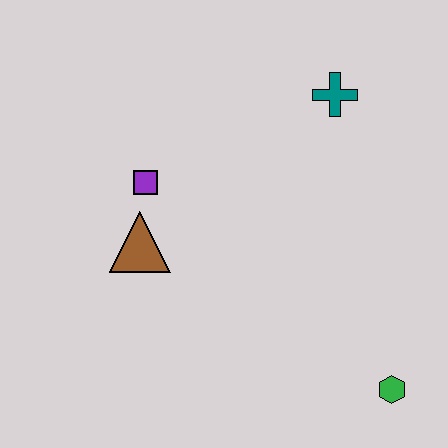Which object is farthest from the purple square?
The green hexagon is farthest from the purple square.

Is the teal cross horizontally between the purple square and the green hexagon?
Yes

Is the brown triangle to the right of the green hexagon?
No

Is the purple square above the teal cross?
No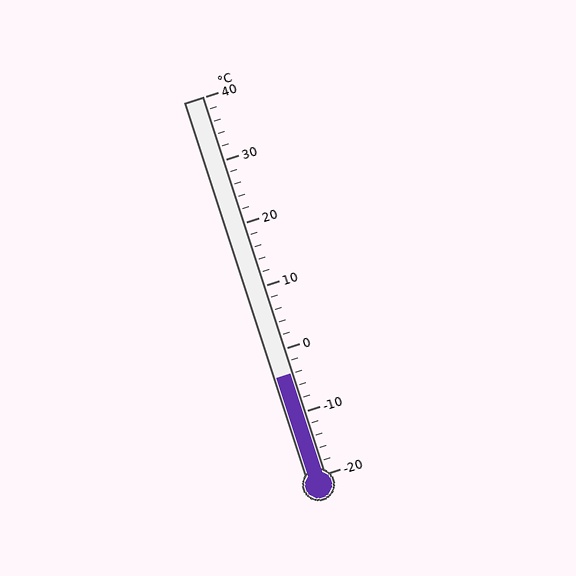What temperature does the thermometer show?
The thermometer shows approximately -4°C.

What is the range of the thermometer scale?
The thermometer scale ranges from -20°C to 40°C.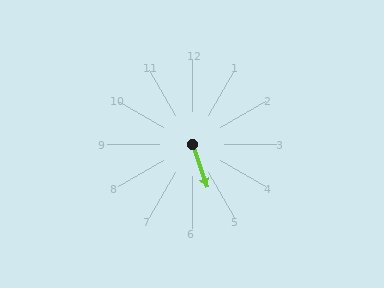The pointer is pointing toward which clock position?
Roughly 5 o'clock.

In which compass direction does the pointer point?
South.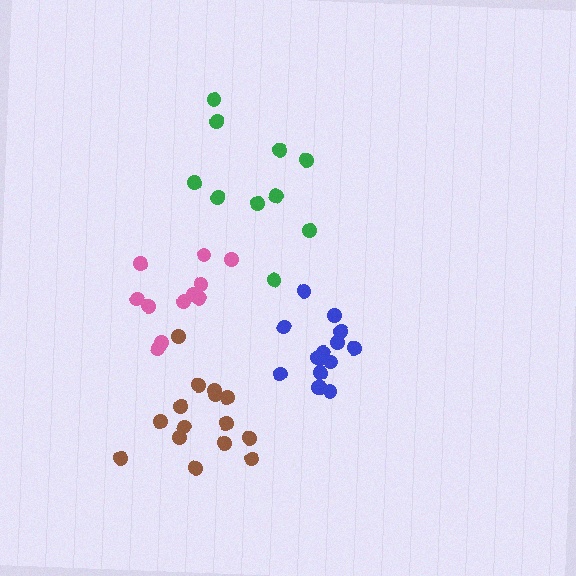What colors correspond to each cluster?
The clusters are colored: pink, green, brown, blue.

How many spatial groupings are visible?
There are 4 spatial groupings.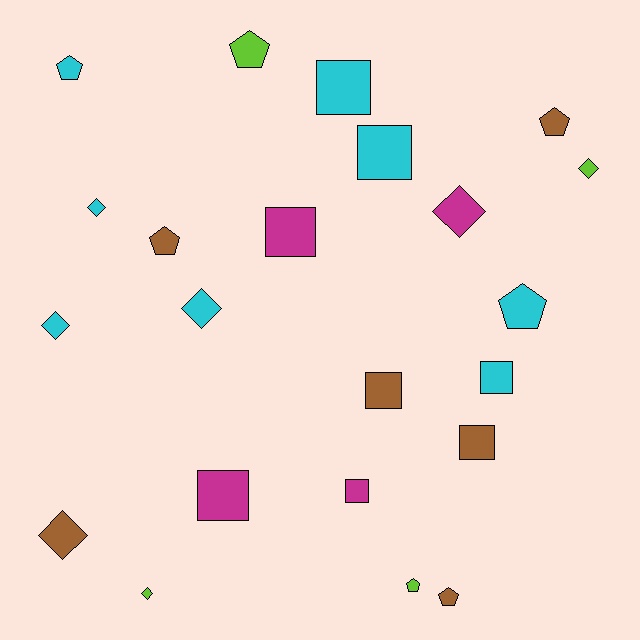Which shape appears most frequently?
Square, with 8 objects.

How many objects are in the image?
There are 22 objects.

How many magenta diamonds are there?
There is 1 magenta diamond.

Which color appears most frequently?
Cyan, with 8 objects.